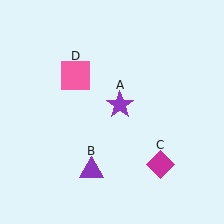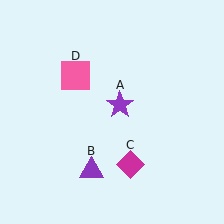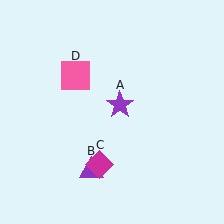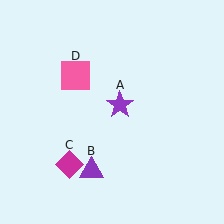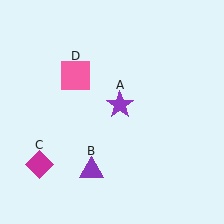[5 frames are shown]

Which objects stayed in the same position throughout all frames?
Purple star (object A) and purple triangle (object B) and pink square (object D) remained stationary.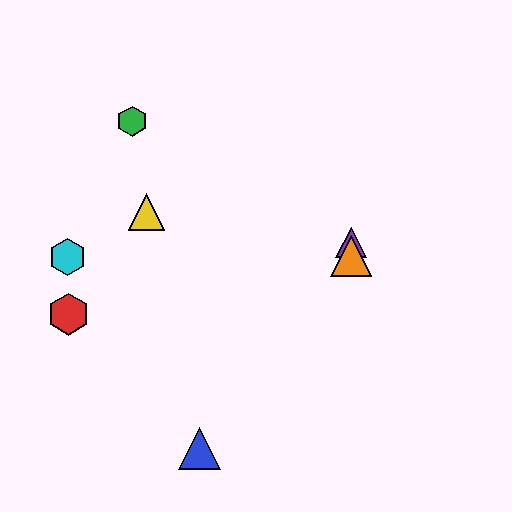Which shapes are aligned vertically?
The purple triangle, the orange triangle are aligned vertically.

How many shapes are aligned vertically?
2 shapes (the purple triangle, the orange triangle) are aligned vertically.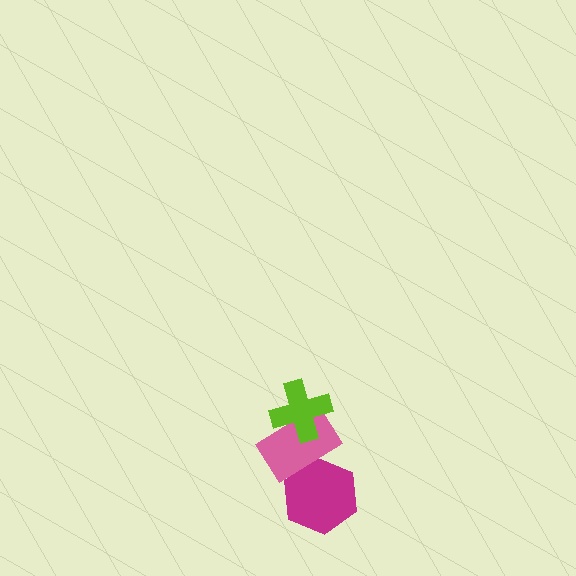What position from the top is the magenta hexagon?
The magenta hexagon is 3rd from the top.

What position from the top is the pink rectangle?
The pink rectangle is 2nd from the top.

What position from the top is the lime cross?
The lime cross is 1st from the top.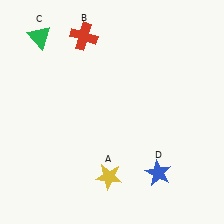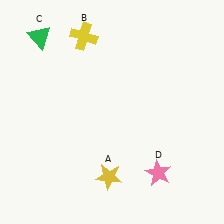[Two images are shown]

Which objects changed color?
B changed from red to yellow. D changed from blue to pink.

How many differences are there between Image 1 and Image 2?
There are 2 differences between the two images.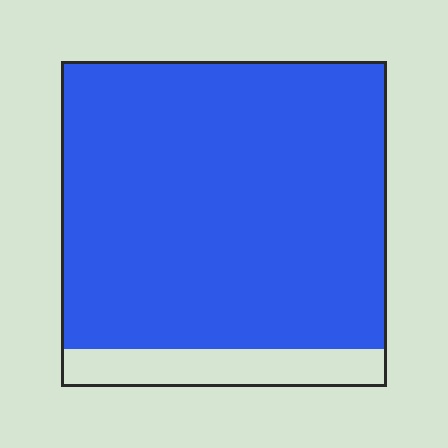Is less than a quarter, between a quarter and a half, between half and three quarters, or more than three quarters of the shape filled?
More than three quarters.